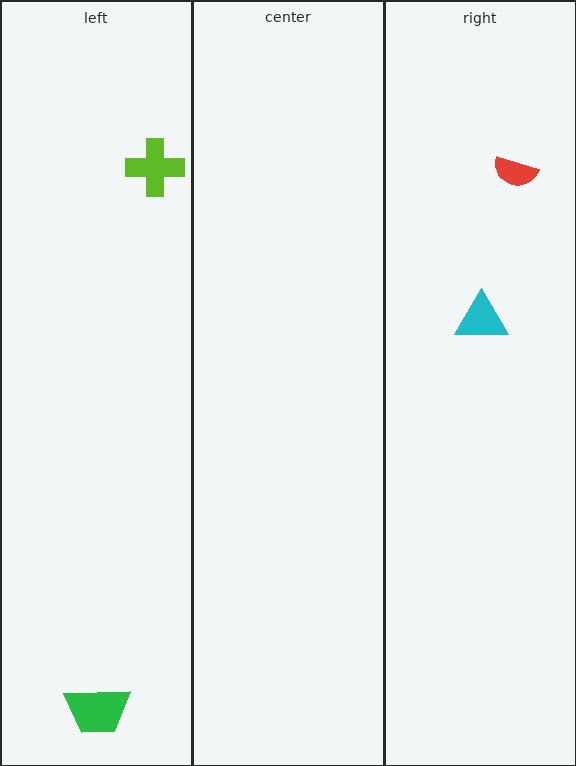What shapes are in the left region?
The lime cross, the green trapezoid.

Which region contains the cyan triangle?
The right region.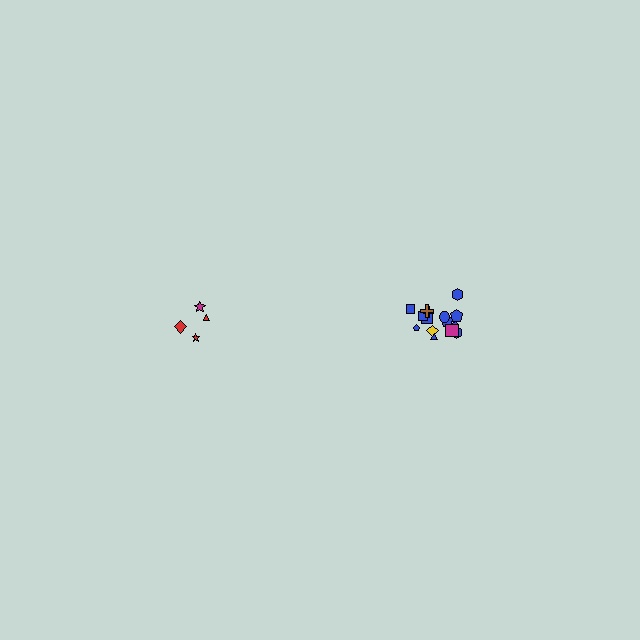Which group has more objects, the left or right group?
The right group.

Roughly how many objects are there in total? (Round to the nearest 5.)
Roughly 20 objects in total.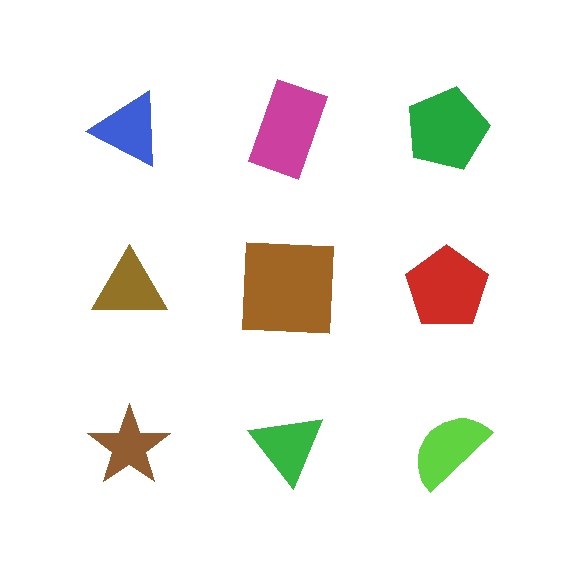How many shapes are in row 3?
3 shapes.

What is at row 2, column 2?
A brown square.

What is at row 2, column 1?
A brown triangle.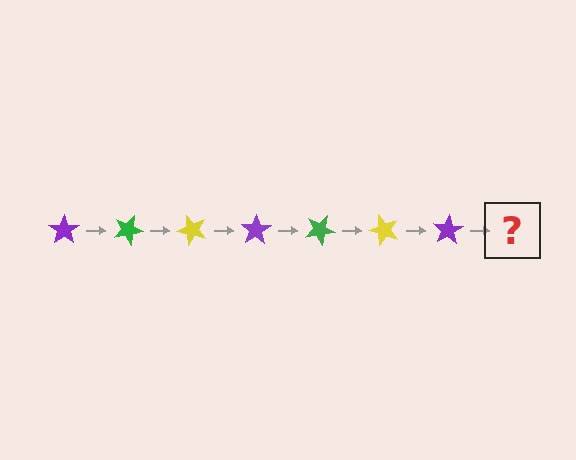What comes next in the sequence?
The next element should be a green star, rotated 175 degrees from the start.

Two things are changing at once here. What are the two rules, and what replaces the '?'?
The two rules are that it rotates 25 degrees each step and the color cycles through purple, green, and yellow. The '?' should be a green star, rotated 175 degrees from the start.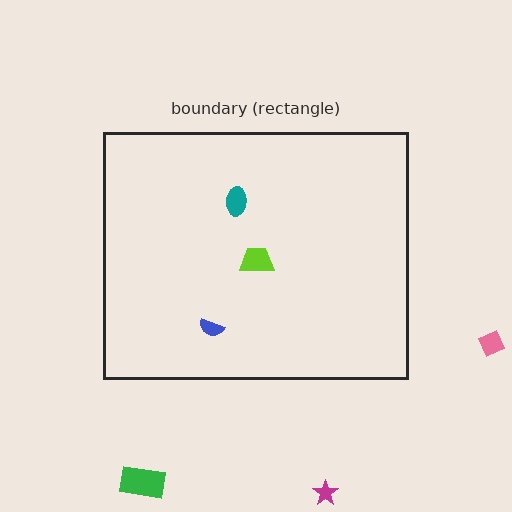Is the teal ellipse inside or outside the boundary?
Inside.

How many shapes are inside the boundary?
3 inside, 3 outside.